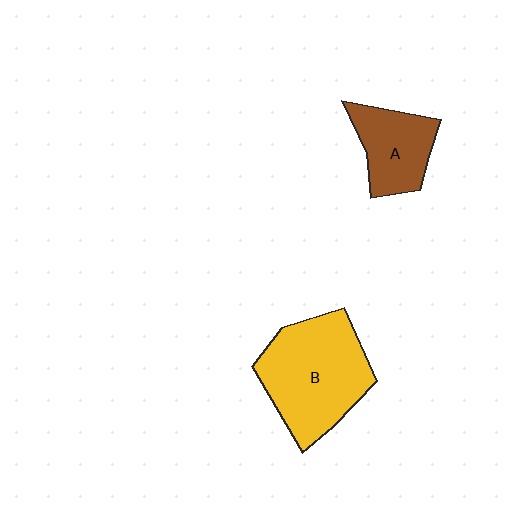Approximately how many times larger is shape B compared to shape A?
Approximately 1.8 times.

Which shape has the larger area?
Shape B (yellow).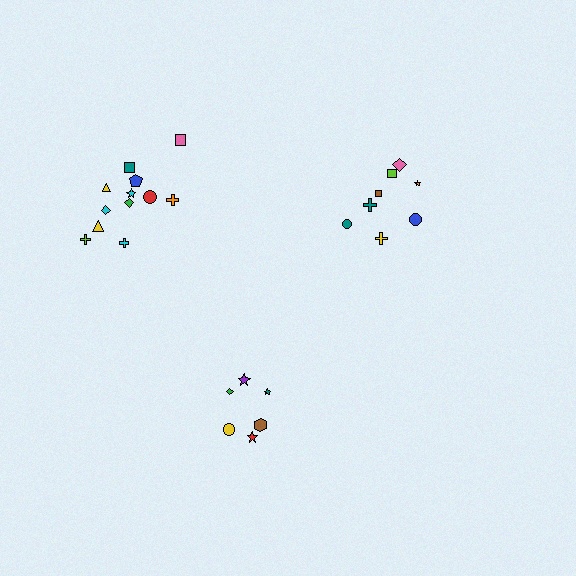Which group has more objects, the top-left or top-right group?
The top-left group.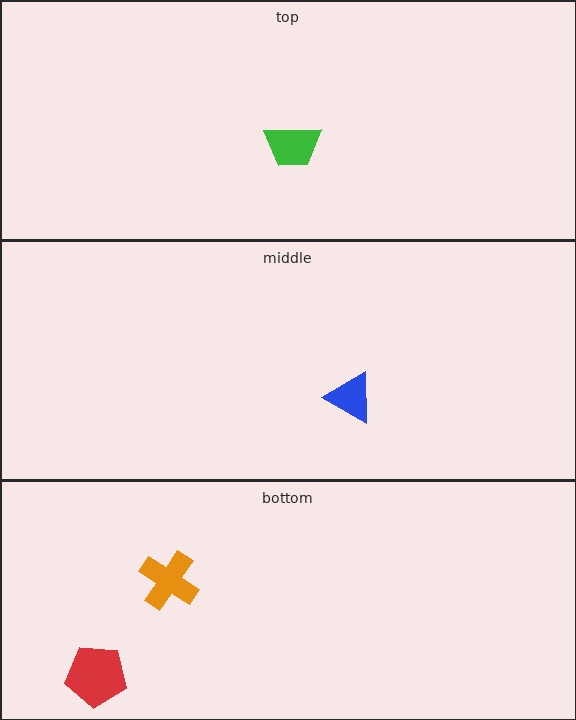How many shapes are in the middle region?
1.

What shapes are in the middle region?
The blue triangle.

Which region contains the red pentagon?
The bottom region.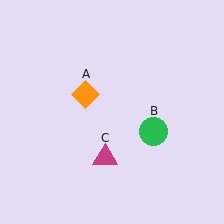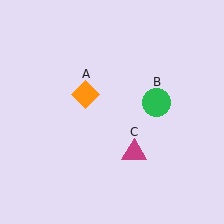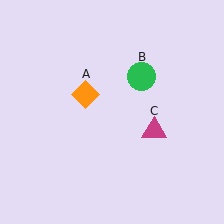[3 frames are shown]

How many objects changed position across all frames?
2 objects changed position: green circle (object B), magenta triangle (object C).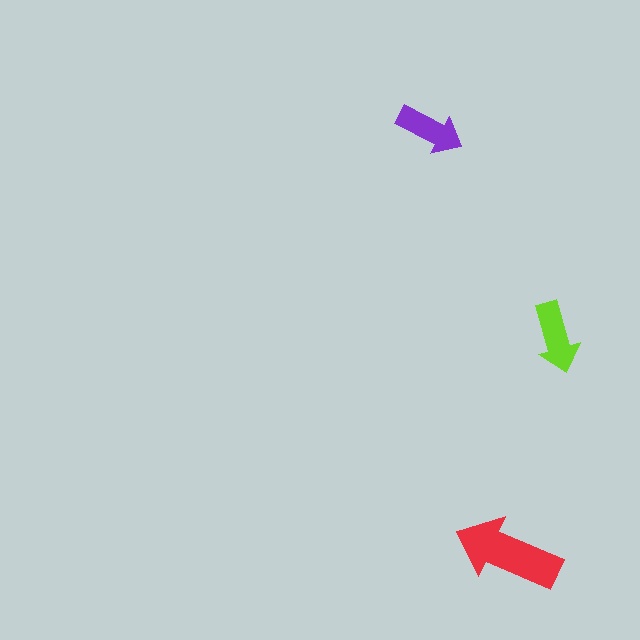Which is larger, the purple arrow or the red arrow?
The red one.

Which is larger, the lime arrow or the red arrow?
The red one.